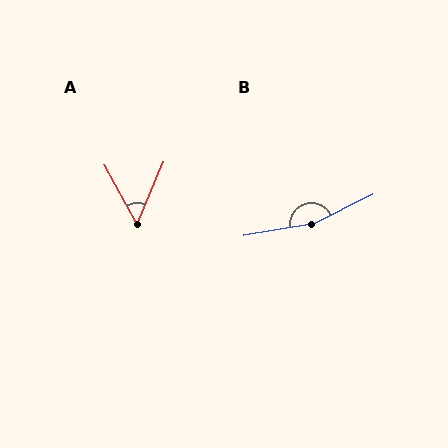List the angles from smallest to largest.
A (52°), B (163°).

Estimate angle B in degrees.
Approximately 163 degrees.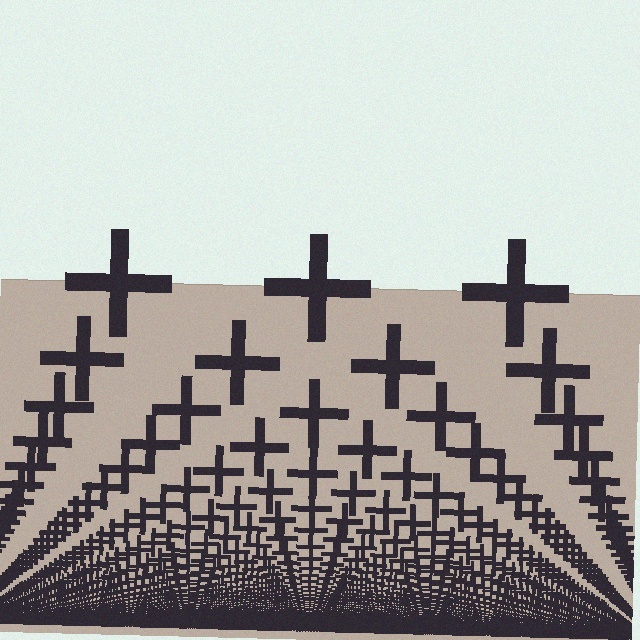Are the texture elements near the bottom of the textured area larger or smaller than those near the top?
Smaller. The gradient is inverted — elements near the bottom are smaller and denser.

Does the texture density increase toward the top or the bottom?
Density increases toward the bottom.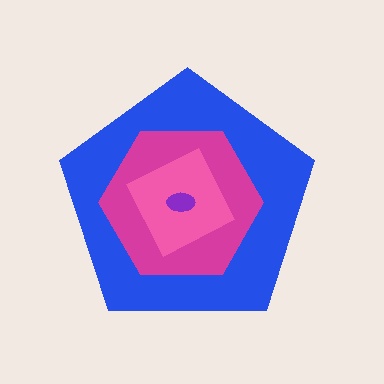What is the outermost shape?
The blue pentagon.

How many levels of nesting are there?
4.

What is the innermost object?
The purple ellipse.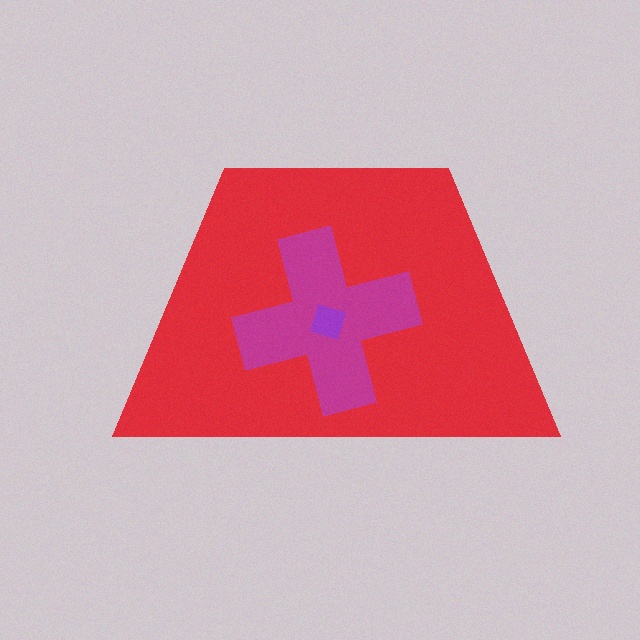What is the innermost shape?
The purple diamond.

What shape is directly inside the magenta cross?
The purple diamond.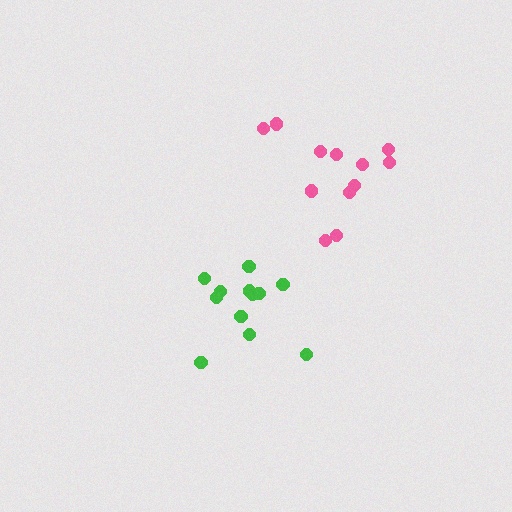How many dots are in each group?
Group 1: 12 dots, Group 2: 12 dots (24 total).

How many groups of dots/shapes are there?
There are 2 groups.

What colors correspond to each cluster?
The clusters are colored: pink, green.